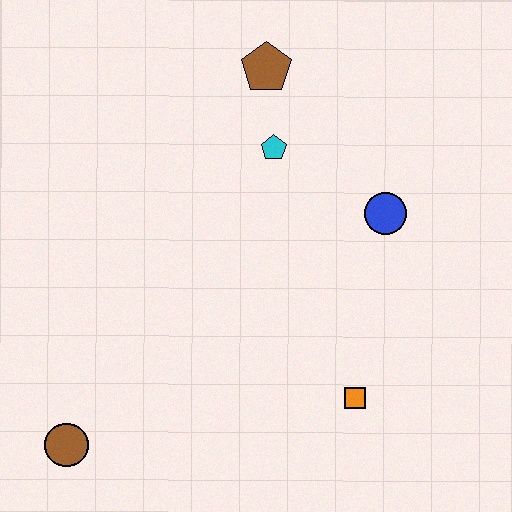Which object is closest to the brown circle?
The orange square is closest to the brown circle.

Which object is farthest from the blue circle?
The brown circle is farthest from the blue circle.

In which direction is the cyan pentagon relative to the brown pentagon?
The cyan pentagon is below the brown pentagon.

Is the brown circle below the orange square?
Yes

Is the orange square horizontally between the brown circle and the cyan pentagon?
No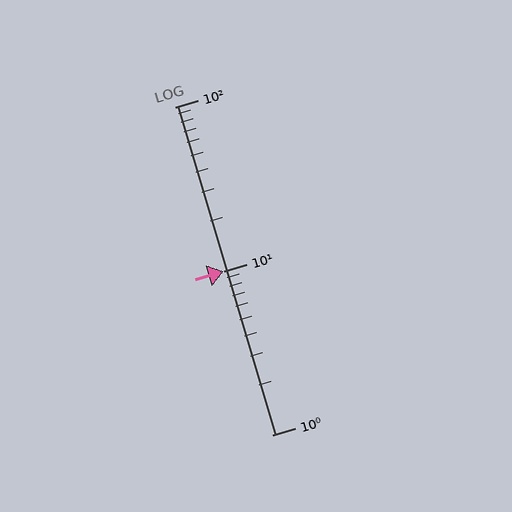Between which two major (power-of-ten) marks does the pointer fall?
The pointer is between 10 and 100.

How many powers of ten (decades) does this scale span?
The scale spans 2 decades, from 1 to 100.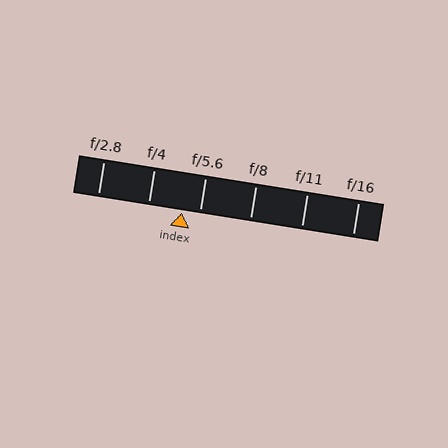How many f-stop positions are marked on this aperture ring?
There are 6 f-stop positions marked.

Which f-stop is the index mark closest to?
The index mark is closest to f/5.6.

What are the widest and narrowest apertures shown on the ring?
The widest aperture shown is f/2.8 and the narrowest is f/16.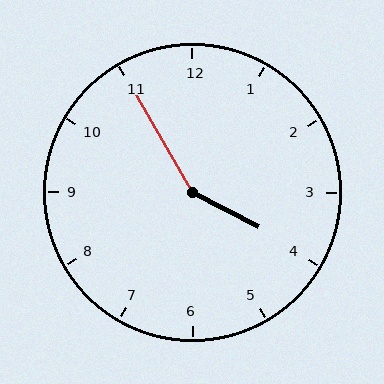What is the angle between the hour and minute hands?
Approximately 148 degrees.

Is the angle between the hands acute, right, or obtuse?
It is obtuse.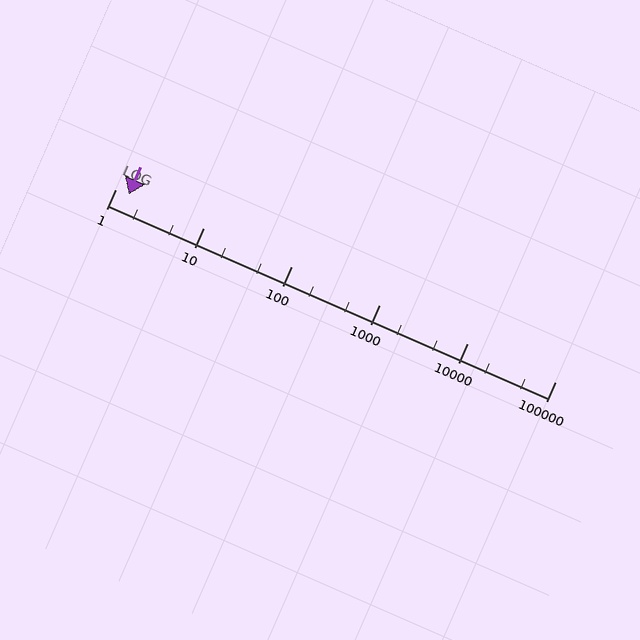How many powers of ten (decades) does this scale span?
The scale spans 5 decades, from 1 to 100000.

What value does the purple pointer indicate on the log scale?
The pointer indicates approximately 1.4.